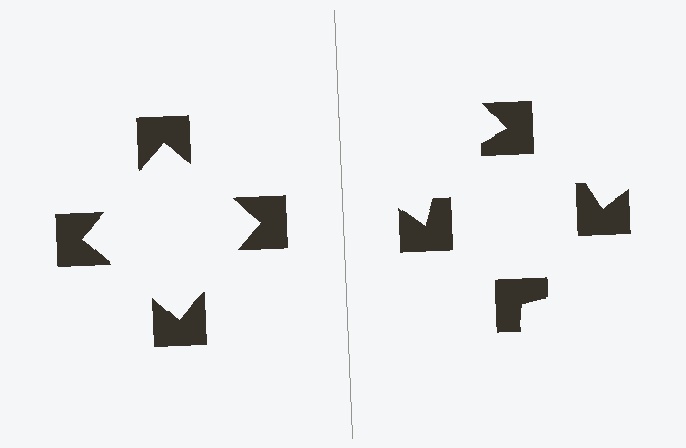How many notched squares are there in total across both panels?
8 — 4 on each side.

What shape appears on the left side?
An illusory square.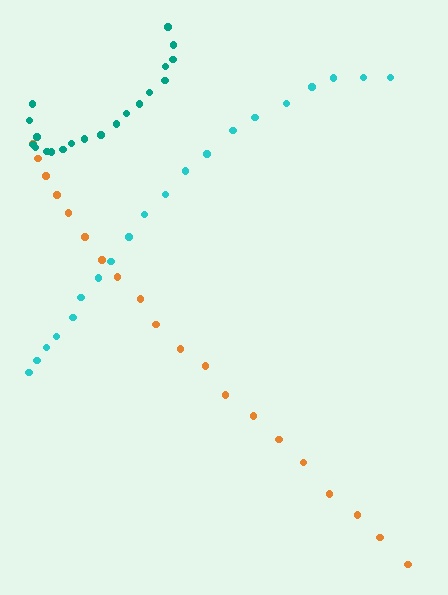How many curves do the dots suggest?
There are 3 distinct paths.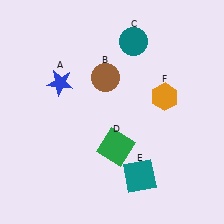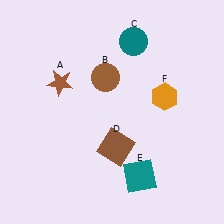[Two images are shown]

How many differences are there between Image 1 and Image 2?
There are 2 differences between the two images.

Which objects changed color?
A changed from blue to brown. D changed from green to brown.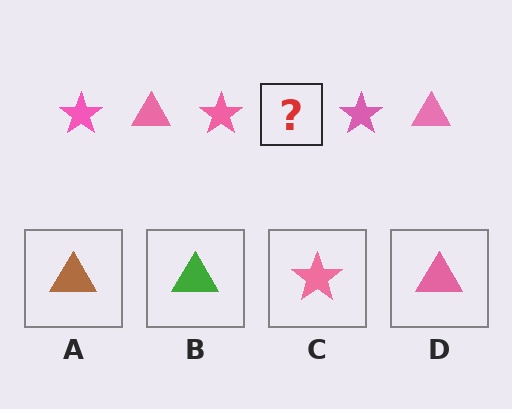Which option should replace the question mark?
Option D.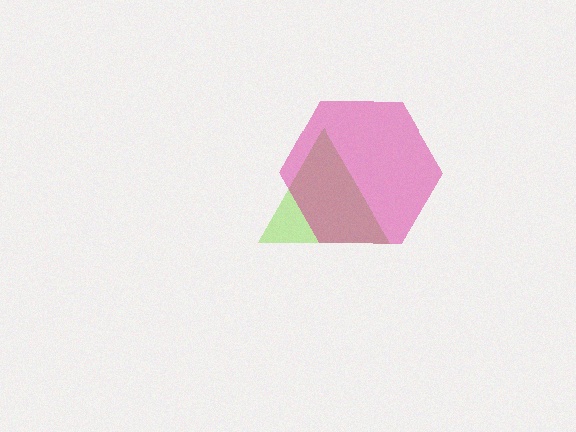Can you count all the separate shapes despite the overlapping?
Yes, there are 2 separate shapes.